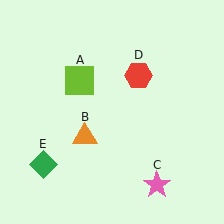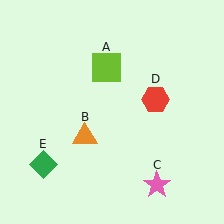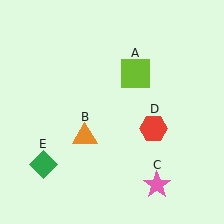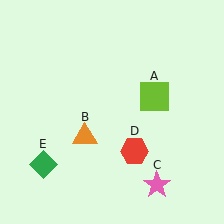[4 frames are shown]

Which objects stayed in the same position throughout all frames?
Orange triangle (object B) and pink star (object C) and green diamond (object E) remained stationary.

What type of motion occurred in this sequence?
The lime square (object A), red hexagon (object D) rotated clockwise around the center of the scene.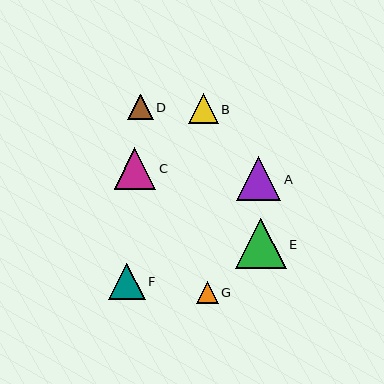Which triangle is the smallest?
Triangle G is the smallest with a size of approximately 22 pixels.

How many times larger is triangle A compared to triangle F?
Triangle A is approximately 1.2 times the size of triangle F.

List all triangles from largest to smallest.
From largest to smallest: E, A, C, F, B, D, G.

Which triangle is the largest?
Triangle E is the largest with a size of approximately 50 pixels.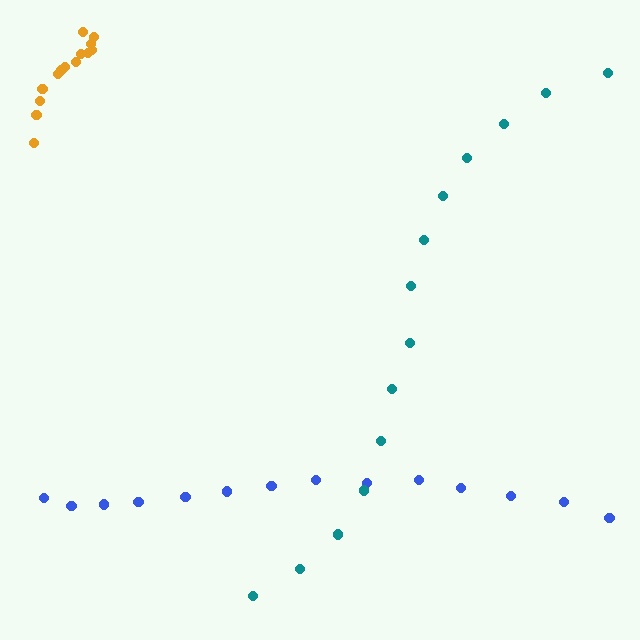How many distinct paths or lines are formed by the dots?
There are 3 distinct paths.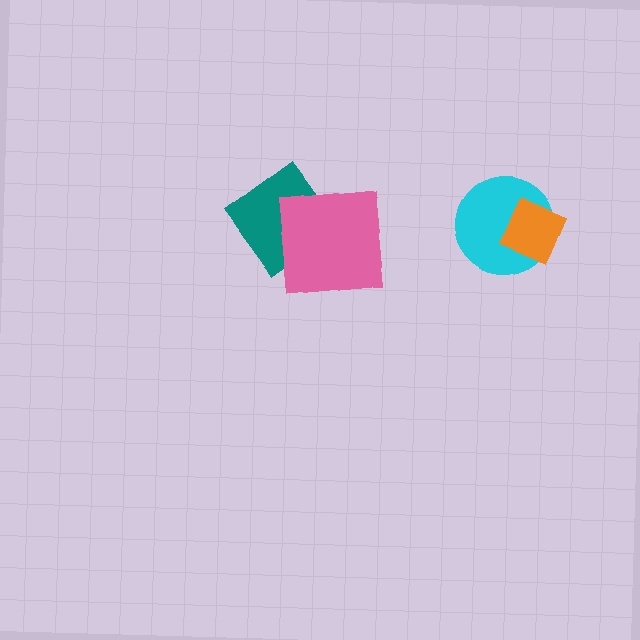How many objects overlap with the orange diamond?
1 object overlaps with the orange diamond.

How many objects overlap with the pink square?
1 object overlaps with the pink square.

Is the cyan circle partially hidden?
Yes, it is partially covered by another shape.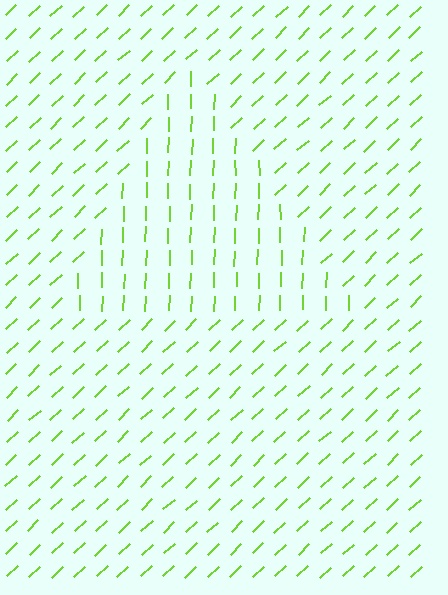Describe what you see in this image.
The image is filled with small lime line segments. A triangle region in the image has lines oriented differently from the surrounding lines, creating a visible texture boundary.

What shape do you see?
I see a triangle.